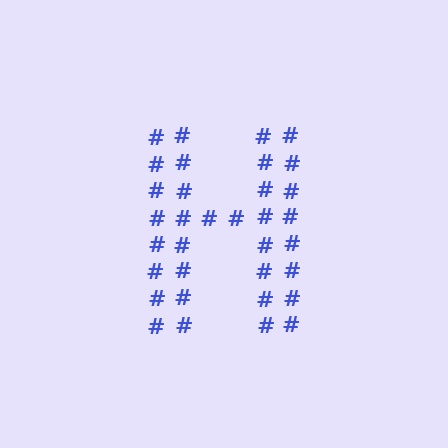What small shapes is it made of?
It is made of small hash symbols.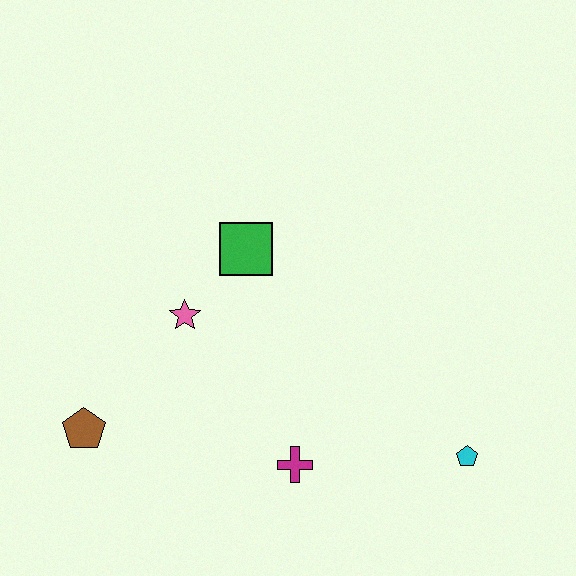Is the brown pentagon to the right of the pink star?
No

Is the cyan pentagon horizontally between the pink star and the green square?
No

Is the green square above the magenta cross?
Yes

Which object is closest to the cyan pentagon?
The magenta cross is closest to the cyan pentagon.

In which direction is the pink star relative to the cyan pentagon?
The pink star is to the left of the cyan pentagon.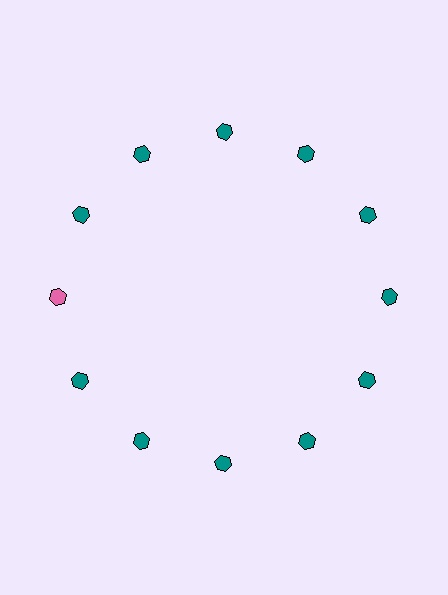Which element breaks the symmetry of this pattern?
The pink hexagon at roughly the 9 o'clock position breaks the symmetry. All other shapes are teal hexagons.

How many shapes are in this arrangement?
There are 12 shapes arranged in a ring pattern.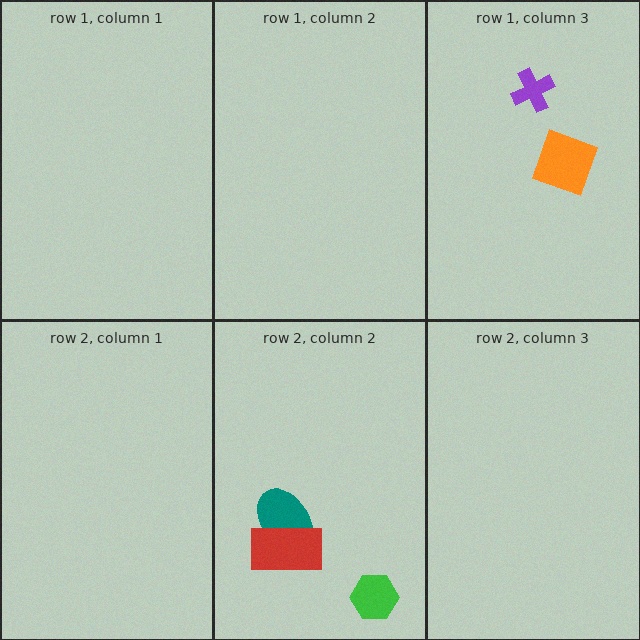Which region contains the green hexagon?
The row 2, column 2 region.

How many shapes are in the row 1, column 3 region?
2.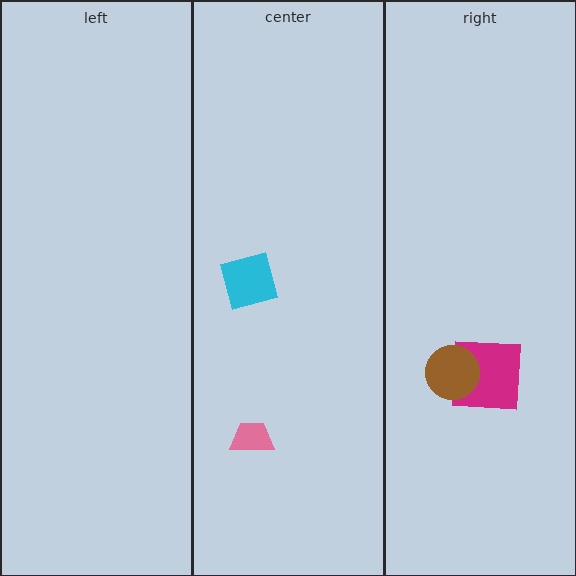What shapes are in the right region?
The magenta square, the brown circle.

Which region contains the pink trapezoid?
The center region.